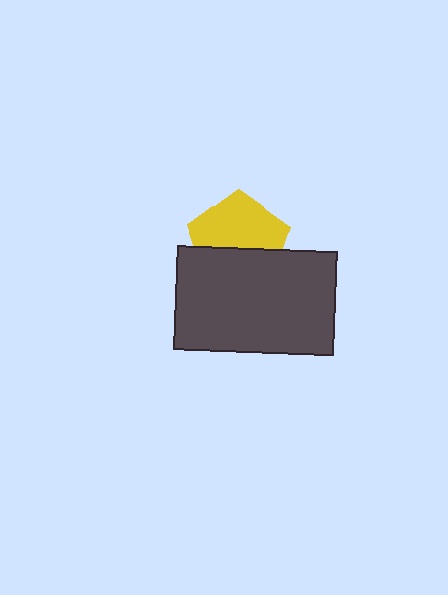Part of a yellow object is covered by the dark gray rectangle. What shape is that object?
It is a pentagon.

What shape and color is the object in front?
The object in front is a dark gray rectangle.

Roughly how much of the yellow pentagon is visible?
About half of it is visible (roughly 57%).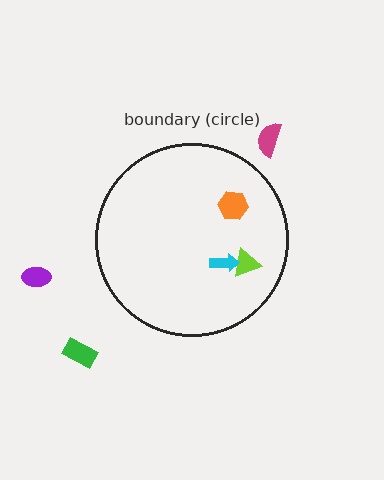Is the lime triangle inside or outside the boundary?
Inside.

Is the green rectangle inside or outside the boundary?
Outside.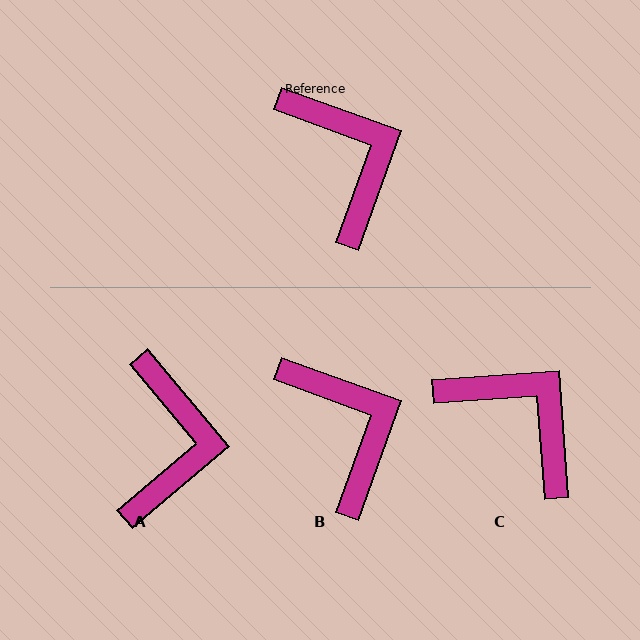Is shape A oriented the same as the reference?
No, it is off by about 30 degrees.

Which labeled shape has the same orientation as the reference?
B.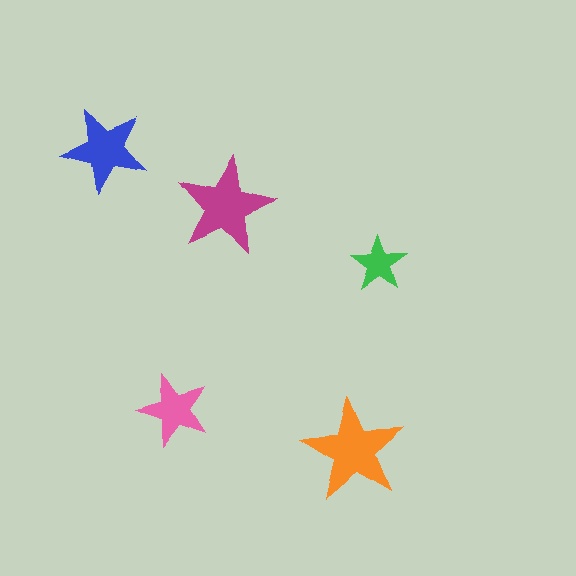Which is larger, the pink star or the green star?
The pink one.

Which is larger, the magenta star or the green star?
The magenta one.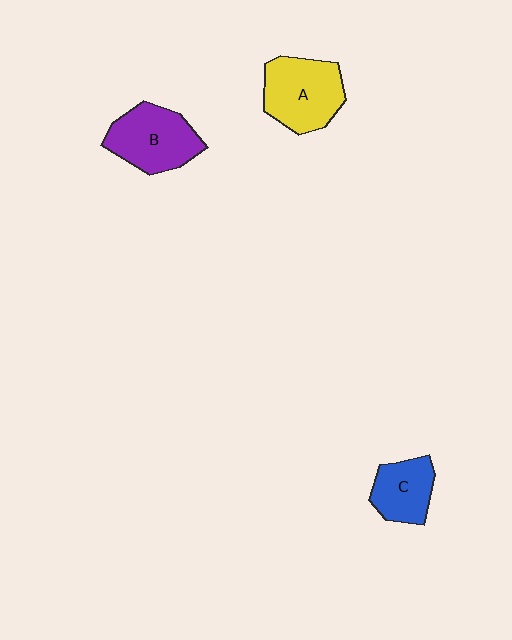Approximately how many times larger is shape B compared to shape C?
Approximately 1.4 times.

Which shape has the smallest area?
Shape C (blue).